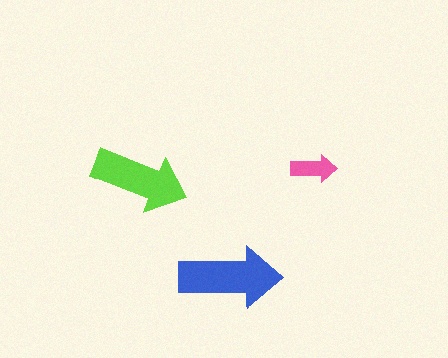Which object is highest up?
The pink arrow is topmost.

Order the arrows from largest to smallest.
the blue one, the lime one, the pink one.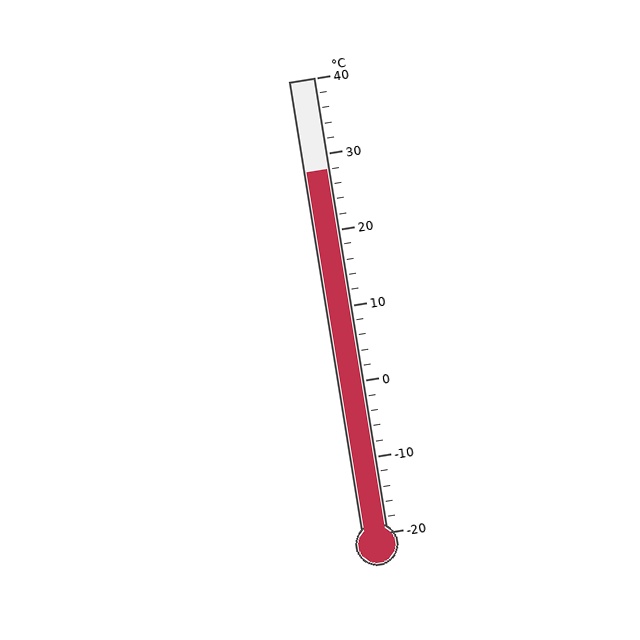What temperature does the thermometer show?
The thermometer shows approximately 28°C.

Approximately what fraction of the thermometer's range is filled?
The thermometer is filled to approximately 80% of its range.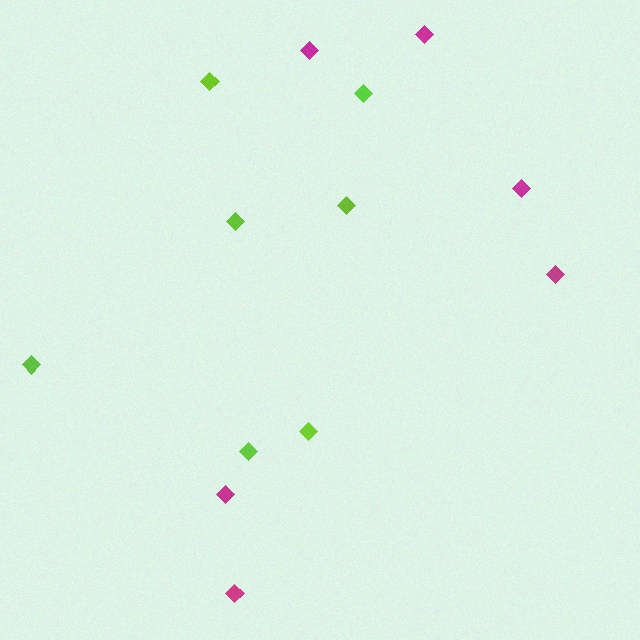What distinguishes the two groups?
There are 2 groups: one group of magenta diamonds (6) and one group of lime diamonds (7).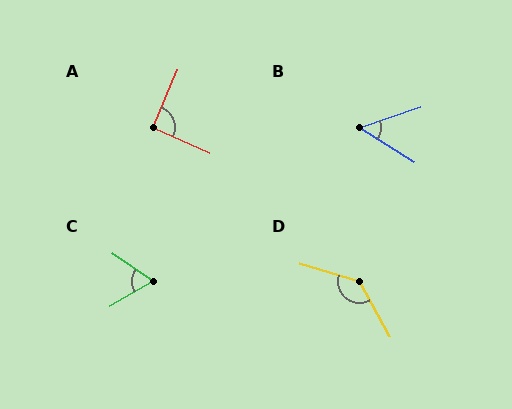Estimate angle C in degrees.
Approximately 64 degrees.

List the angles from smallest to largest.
B (50°), C (64°), A (91°), D (136°).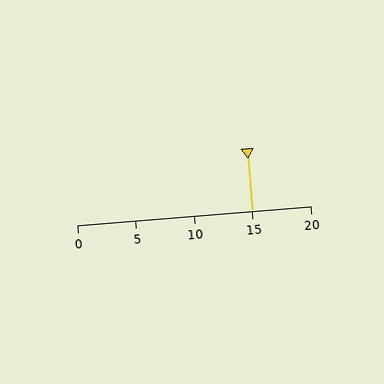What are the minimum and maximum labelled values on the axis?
The axis runs from 0 to 20.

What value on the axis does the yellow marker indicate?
The marker indicates approximately 15.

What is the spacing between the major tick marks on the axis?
The major ticks are spaced 5 apart.